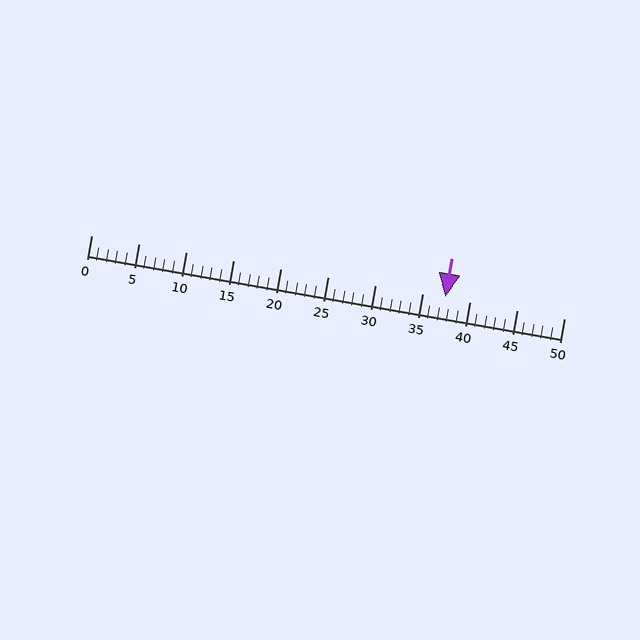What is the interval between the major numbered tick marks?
The major tick marks are spaced 5 units apart.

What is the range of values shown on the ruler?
The ruler shows values from 0 to 50.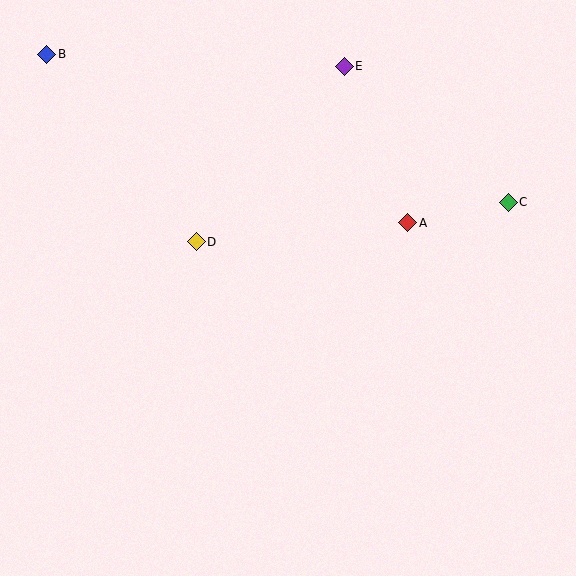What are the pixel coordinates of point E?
Point E is at (344, 66).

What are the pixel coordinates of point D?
Point D is at (196, 242).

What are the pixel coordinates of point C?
Point C is at (508, 202).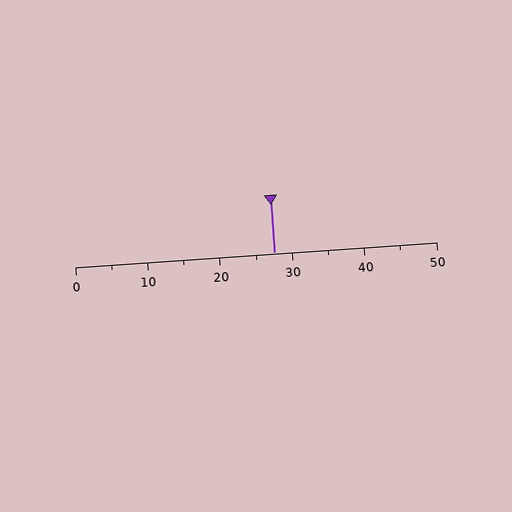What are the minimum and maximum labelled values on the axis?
The axis runs from 0 to 50.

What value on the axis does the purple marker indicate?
The marker indicates approximately 27.5.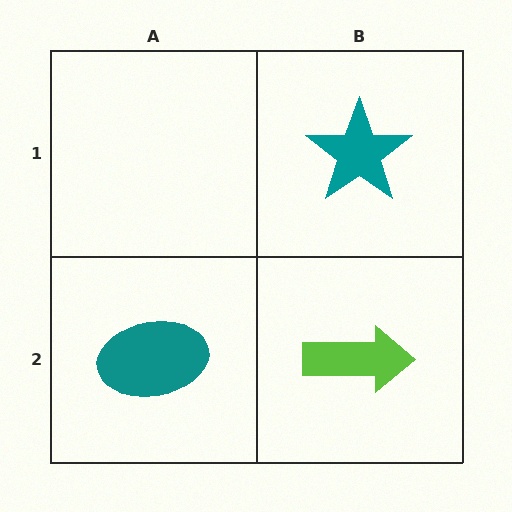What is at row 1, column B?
A teal star.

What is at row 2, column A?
A teal ellipse.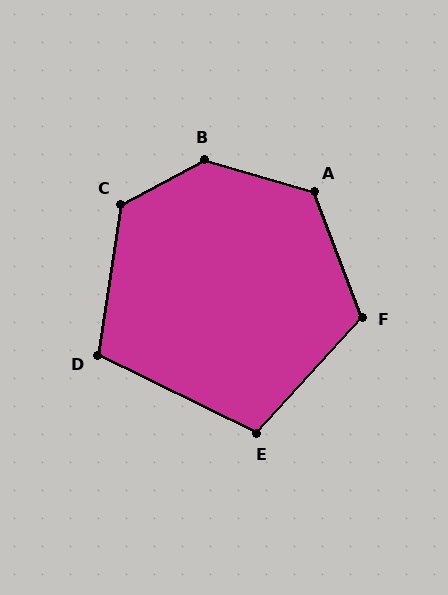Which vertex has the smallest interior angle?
E, at approximately 106 degrees.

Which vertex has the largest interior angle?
B, at approximately 136 degrees.